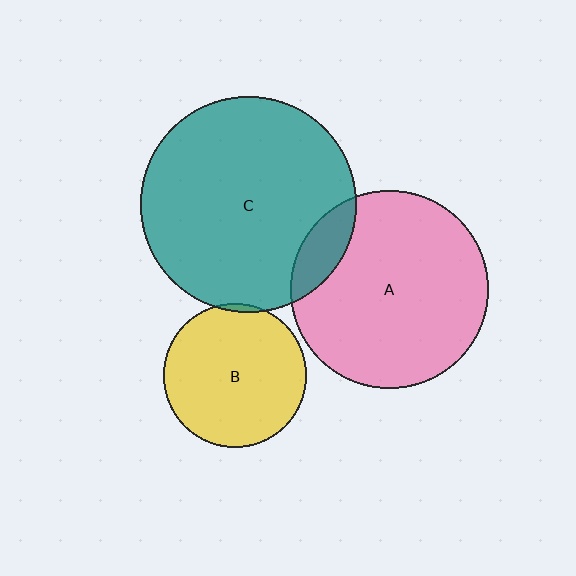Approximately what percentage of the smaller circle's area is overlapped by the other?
Approximately 10%.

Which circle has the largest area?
Circle C (teal).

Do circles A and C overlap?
Yes.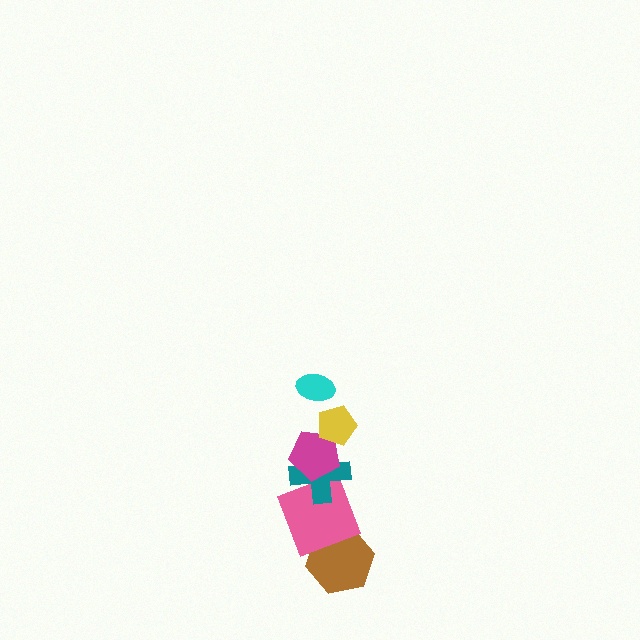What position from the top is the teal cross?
The teal cross is 4th from the top.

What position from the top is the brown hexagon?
The brown hexagon is 6th from the top.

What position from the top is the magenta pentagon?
The magenta pentagon is 3rd from the top.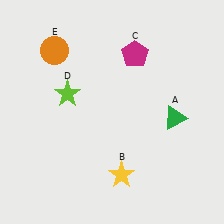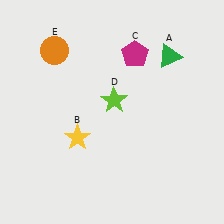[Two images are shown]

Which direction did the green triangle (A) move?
The green triangle (A) moved up.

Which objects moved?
The objects that moved are: the green triangle (A), the yellow star (B), the lime star (D).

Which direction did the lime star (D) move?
The lime star (D) moved right.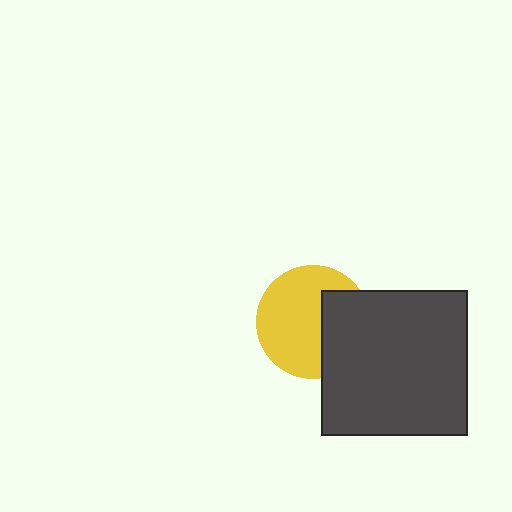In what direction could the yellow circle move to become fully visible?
The yellow circle could move left. That would shift it out from behind the dark gray square entirely.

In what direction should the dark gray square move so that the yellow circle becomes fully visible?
The dark gray square should move right. That is the shortest direction to clear the overlap and leave the yellow circle fully visible.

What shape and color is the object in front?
The object in front is a dark gray square.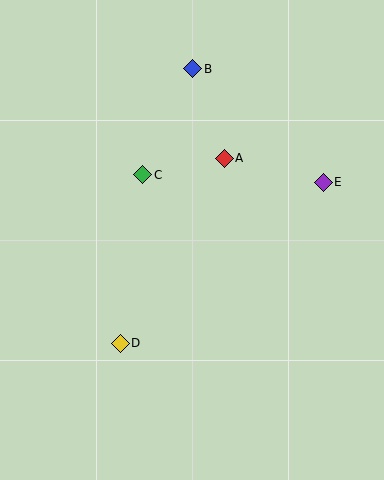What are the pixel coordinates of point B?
Point B is at (193, 69).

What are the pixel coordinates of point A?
Point A is at (224, 158).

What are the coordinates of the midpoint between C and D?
The midpoint between C and D is at (132, 259).